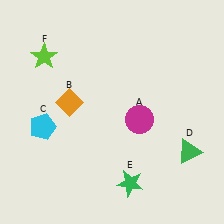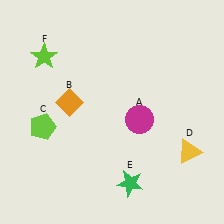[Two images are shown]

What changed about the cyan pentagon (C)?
In Image 1, C is cyan. In Image 2, it changed to lime.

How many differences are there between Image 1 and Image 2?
There are 2 differences between the two images.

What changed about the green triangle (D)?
In Image 1, D is green. In Image 2, it changed to yellow.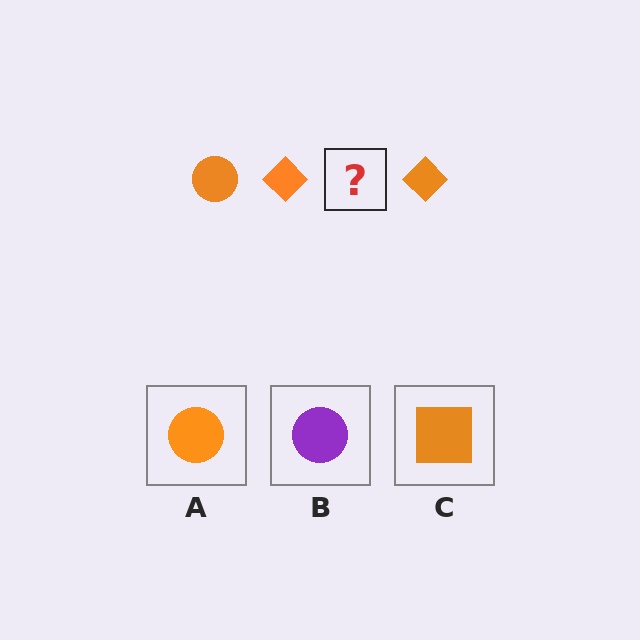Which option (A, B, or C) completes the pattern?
A.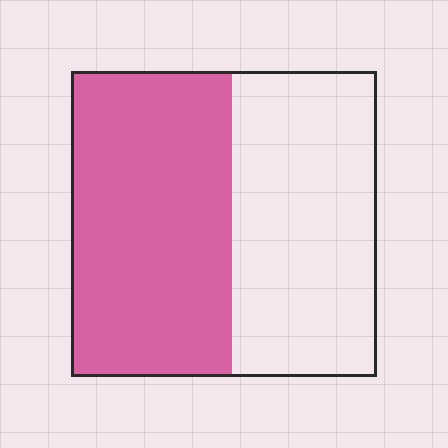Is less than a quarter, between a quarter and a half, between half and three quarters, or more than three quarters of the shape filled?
Between half and three quarters.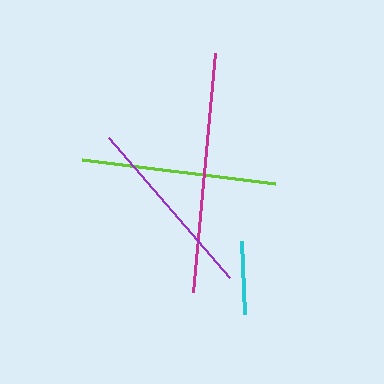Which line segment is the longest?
The magenta line is the longest at approximately 241 pixels.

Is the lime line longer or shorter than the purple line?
The lime line is longer than the purple line.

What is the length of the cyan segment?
The cyan segment is approximately 73 pixels long.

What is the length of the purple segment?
The purple segment is approximately 185 pixels long.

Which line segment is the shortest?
The cyan line is the shortest at approximately 73 pixels.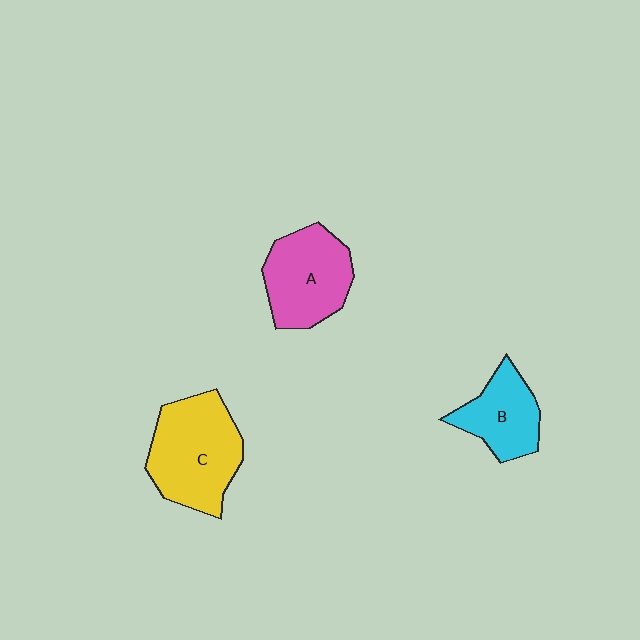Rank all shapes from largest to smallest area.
From largest to smallest: C (yellow), A (pink), B (cyan).